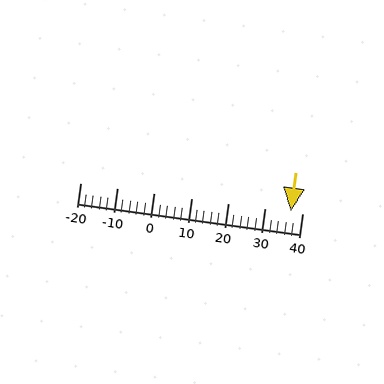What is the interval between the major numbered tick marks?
The major tick marks are spaced 10 units apart.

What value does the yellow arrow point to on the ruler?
The yellow arrow points to approximately 37.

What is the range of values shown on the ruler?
The ruler shows values from -20 to 40.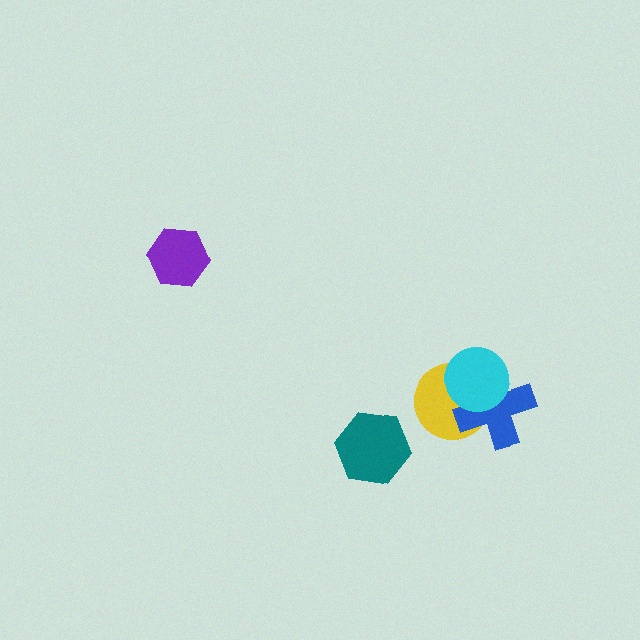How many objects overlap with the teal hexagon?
0 objects overlap with the teal hexagon.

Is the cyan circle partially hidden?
No, no other shape covers it.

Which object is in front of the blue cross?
The cyan circle is in front of the blue cross.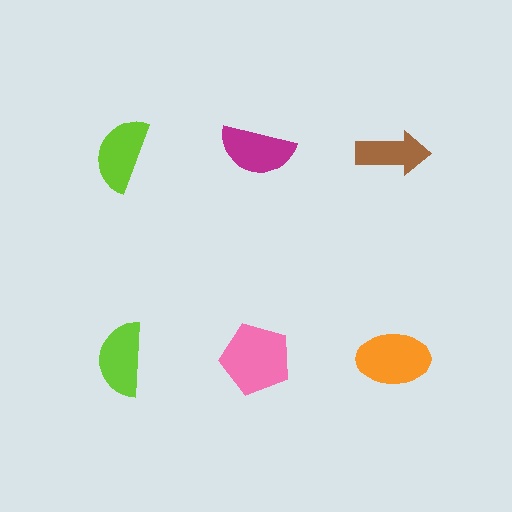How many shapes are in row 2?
3 shapes.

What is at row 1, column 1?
A lime semicircle.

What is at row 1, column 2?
A magenta semicircle.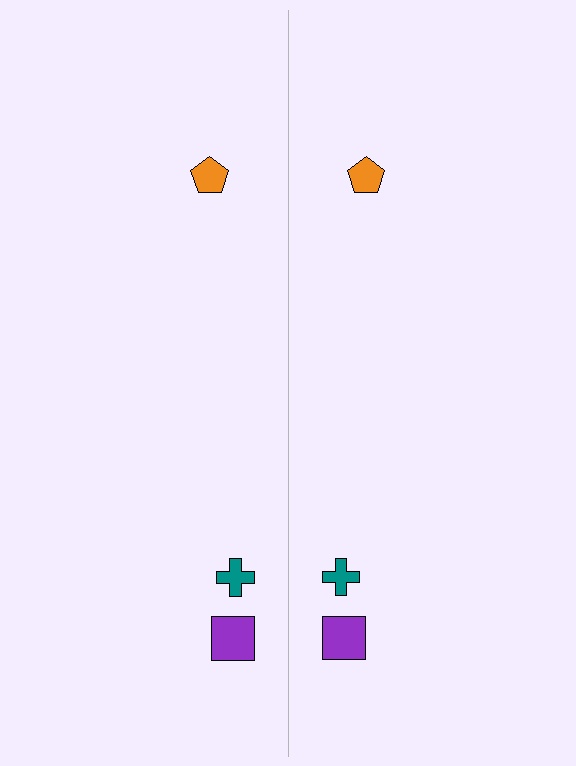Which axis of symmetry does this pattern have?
The pattern has a vertical axis of symmetry running through the center of the image.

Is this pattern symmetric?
Yes, this pattern has bilateral (reflection) symmetry.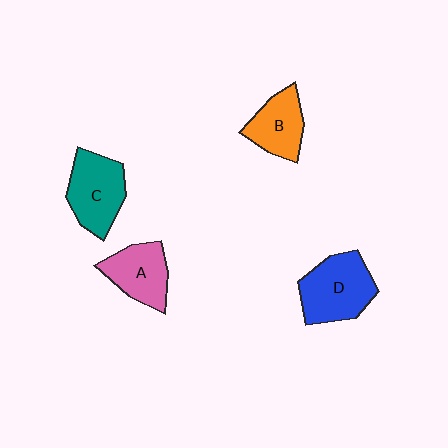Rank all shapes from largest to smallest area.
From largest to smallest: D (blue), C (teal), A (pink), B (orange).